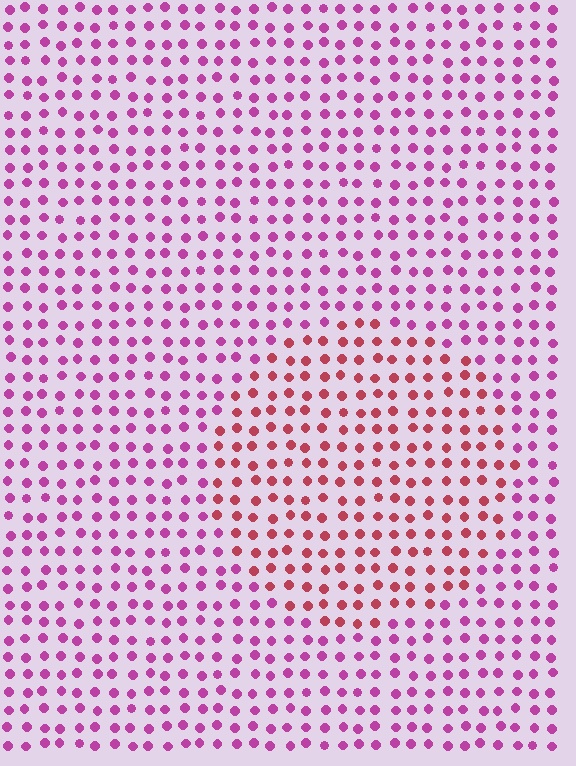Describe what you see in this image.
The image is filled with small magenta elements in a uniform arrangement. A circle-shaped region is visible where the elements are tinted to a slightly different hue, forming a subtle color boundary.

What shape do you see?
I see a circle.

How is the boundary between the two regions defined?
The boundary is defined purely by a slight shift in hue (about 37 degrees). Spacing, size, and orientation are identical on both sides.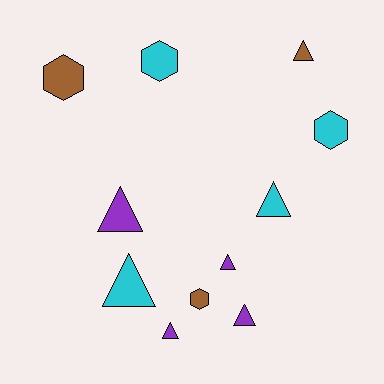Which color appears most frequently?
Cyan, with 4 objects.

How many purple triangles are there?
There are 4 purple triangles.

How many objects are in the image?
There are 11 objects.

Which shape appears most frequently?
Triangle, with 7 objects.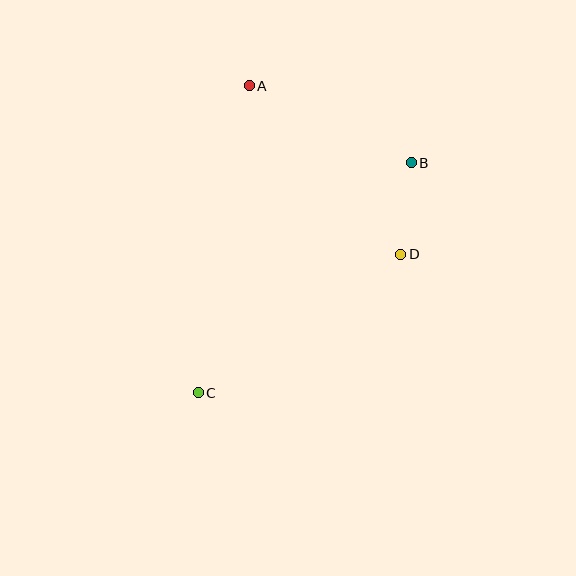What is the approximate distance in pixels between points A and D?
The distance between A and D is approximately 227 pixels.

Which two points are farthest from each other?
Points B and C are farthest from each other.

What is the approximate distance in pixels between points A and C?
The distance between A and C is approximately 311 pixels.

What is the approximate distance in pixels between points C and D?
The distance between C and D is approximately 245 pixels.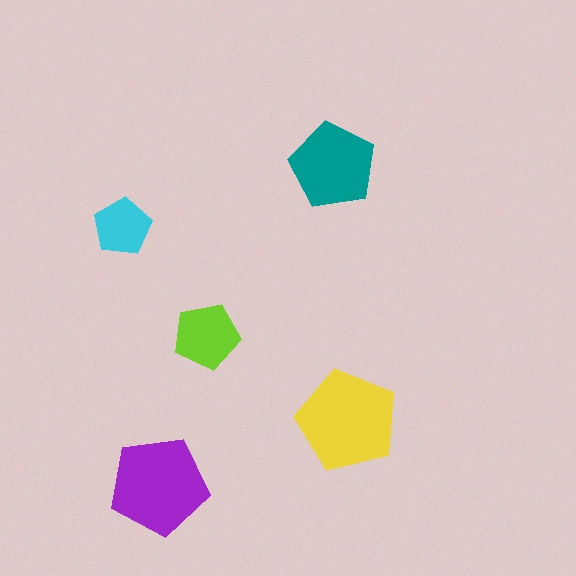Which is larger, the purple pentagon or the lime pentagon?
The purple one.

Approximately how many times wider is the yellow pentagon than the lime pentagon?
About 1.5 times wider.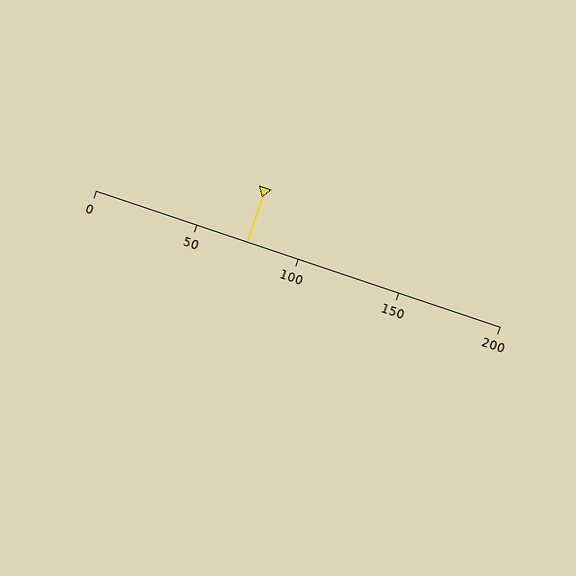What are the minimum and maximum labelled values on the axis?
The axis runs from 0 to 200.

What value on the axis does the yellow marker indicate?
The marker indicates approximately 75.